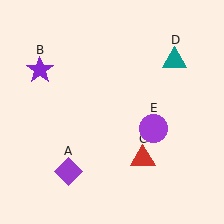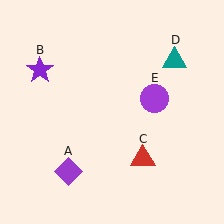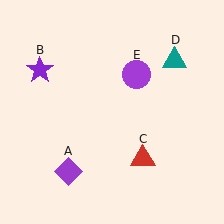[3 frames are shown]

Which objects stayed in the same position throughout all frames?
Purple diamond (object A) and purple star (object B) and red triangle (object C) and teal triangle (object D) remained stationary.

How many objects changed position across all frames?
1 object changed position: purple circle (object E).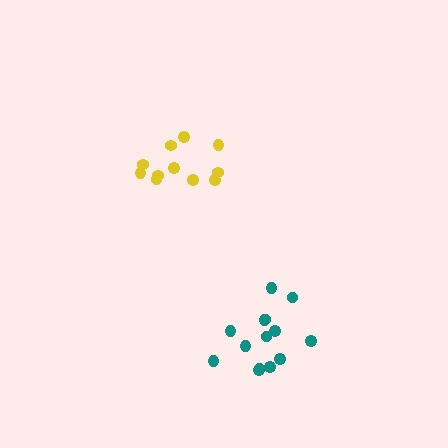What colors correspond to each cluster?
The clusters are colored: teal, yellow.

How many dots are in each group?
Group 1: 14 dots, Group 2: 11 dots (25 total).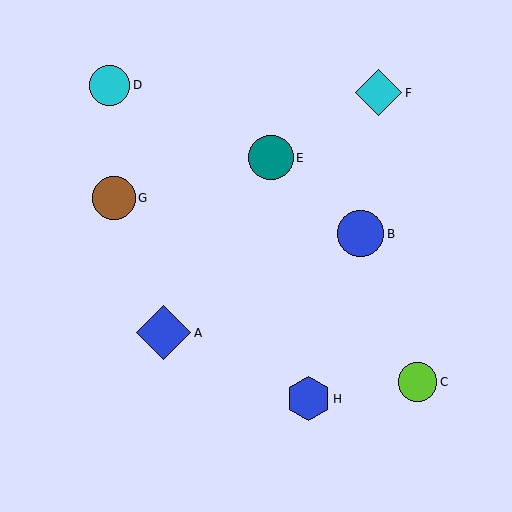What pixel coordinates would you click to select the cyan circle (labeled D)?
Click at (110, 85) to select the cyan circle D.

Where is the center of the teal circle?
The center of the teal circle is at (271, 158).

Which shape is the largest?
The blue diamond (labeled A) is the largest.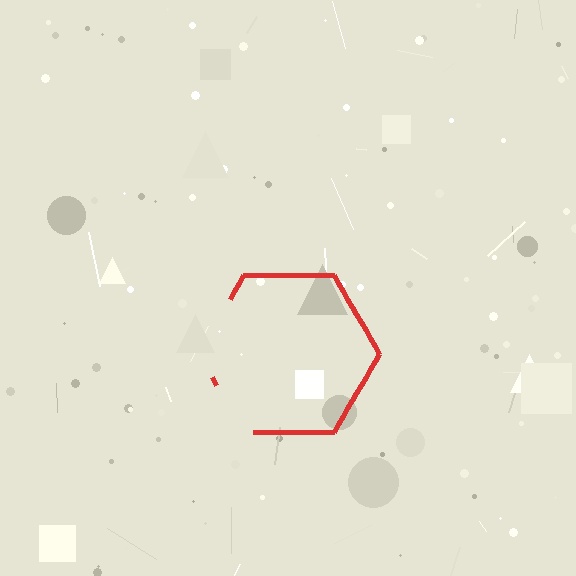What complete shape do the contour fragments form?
The contour fragments form a hexagon.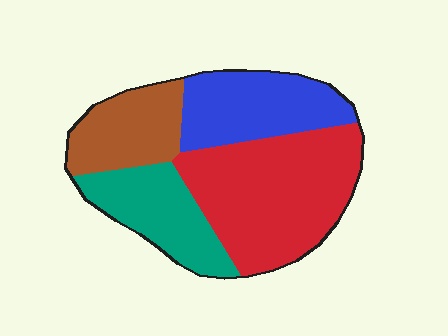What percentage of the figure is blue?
Blue covers 22% of the figure.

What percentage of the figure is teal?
Teal covers 20% of the figure.